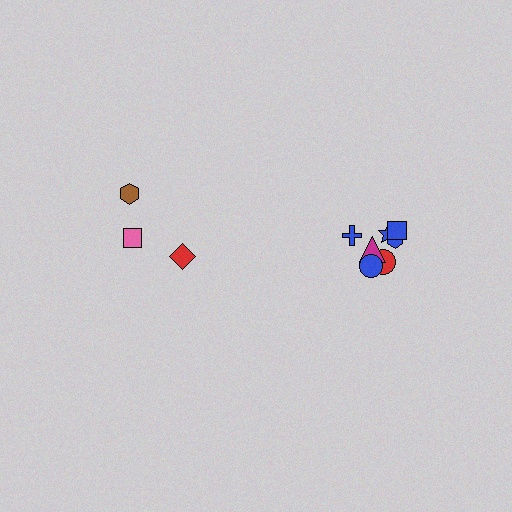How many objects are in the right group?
There are 7 objects.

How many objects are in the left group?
There are 3 objects.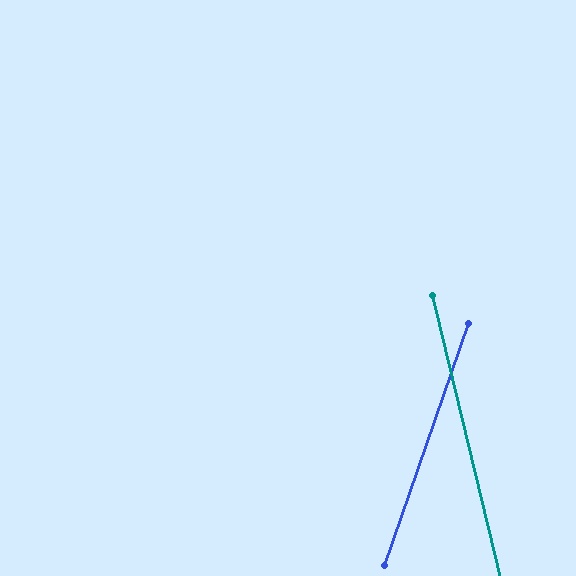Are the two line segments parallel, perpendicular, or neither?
Neither parallel nor perpendicular — they differ by about 33°.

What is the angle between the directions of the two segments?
Approximately 33 degrees.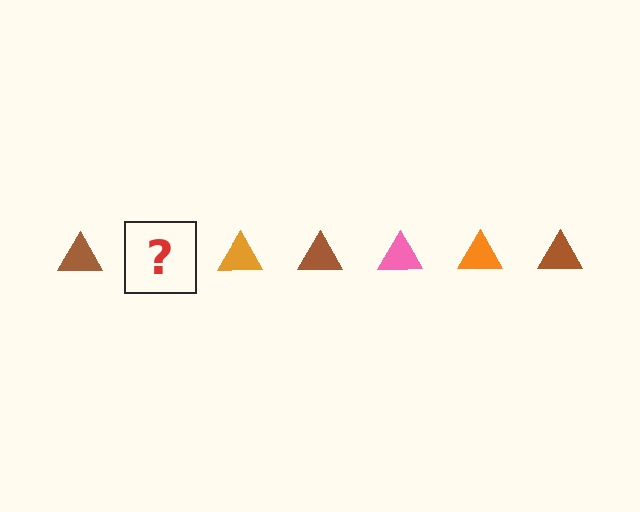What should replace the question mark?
The question mark should be replaced with a pink triangle.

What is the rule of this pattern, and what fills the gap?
The rule is that the pattern cycles through brown, pink, orange triangles. The gap should be filled with a pink triangle.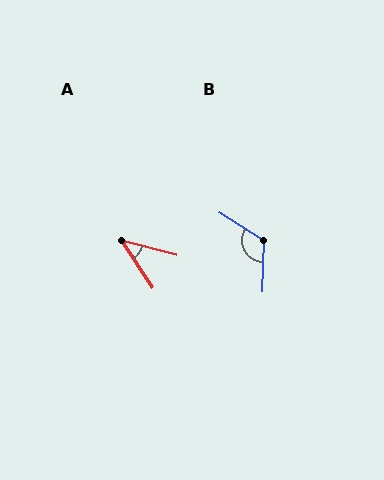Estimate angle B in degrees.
Approximately 120 degrees.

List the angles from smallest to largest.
A (42°), B (120°).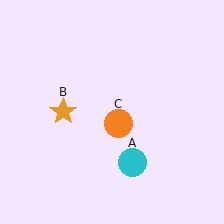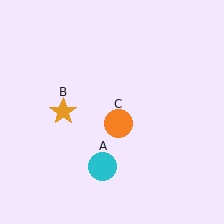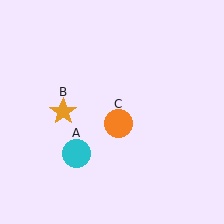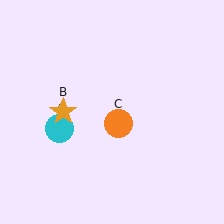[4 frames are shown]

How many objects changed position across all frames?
1 object changed position: cyan circle (object A).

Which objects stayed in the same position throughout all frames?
Orange star (object B) and orange circle (object C) remained stationary.